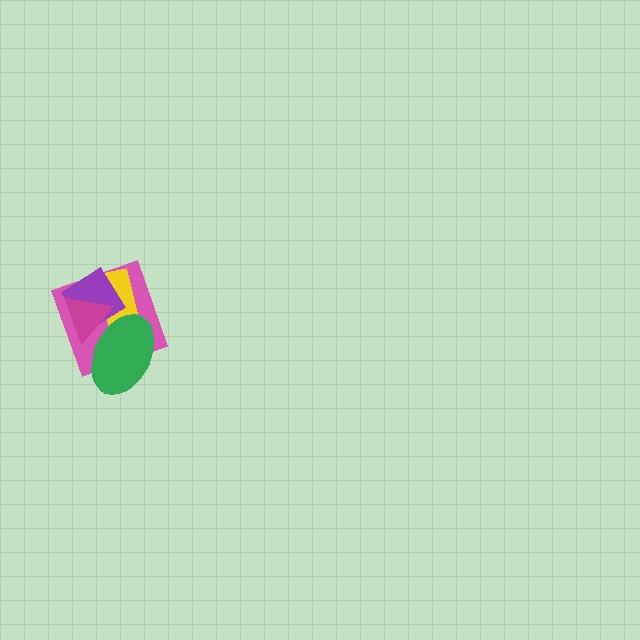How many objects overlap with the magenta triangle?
4 objects overlap with the magenta triangle.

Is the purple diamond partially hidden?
Yes, it is partially covered by another shape.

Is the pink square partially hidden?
Yes, it is partially covered by another shape.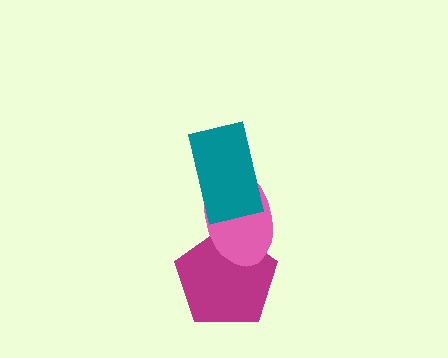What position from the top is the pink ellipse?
The pink ellipse is 2nd from the top.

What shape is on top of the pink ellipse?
The teal rectangle is on top of the pink ellipse.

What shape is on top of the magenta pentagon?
The pink ellipse is on top of the magenta pentagon.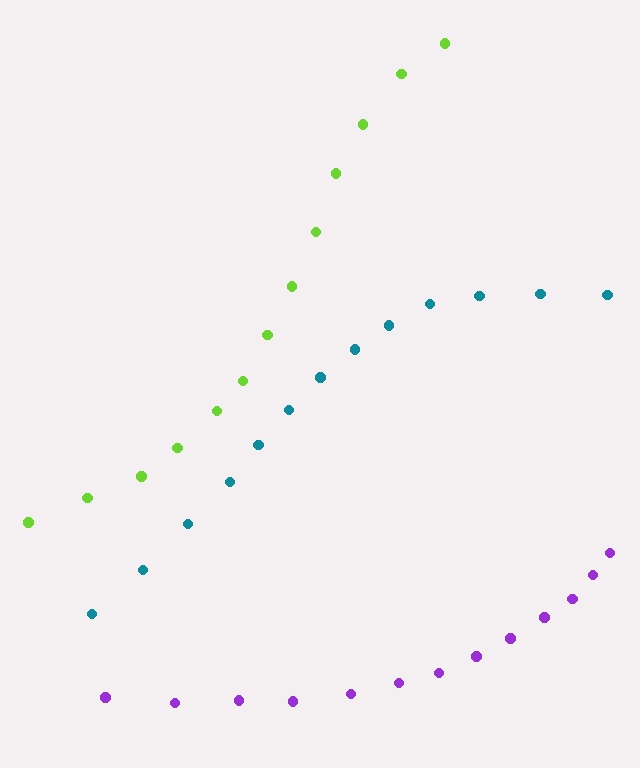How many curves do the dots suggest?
There are 3 distinct paths.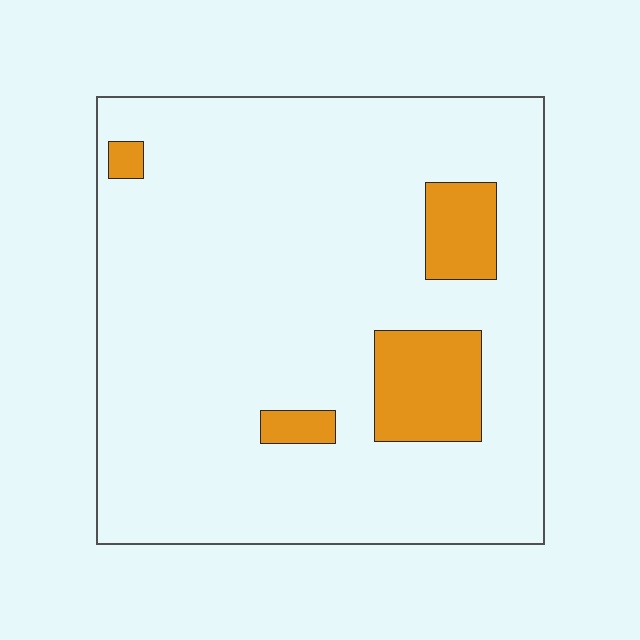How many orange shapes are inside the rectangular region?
4.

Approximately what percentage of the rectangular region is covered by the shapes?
Approximately 10%.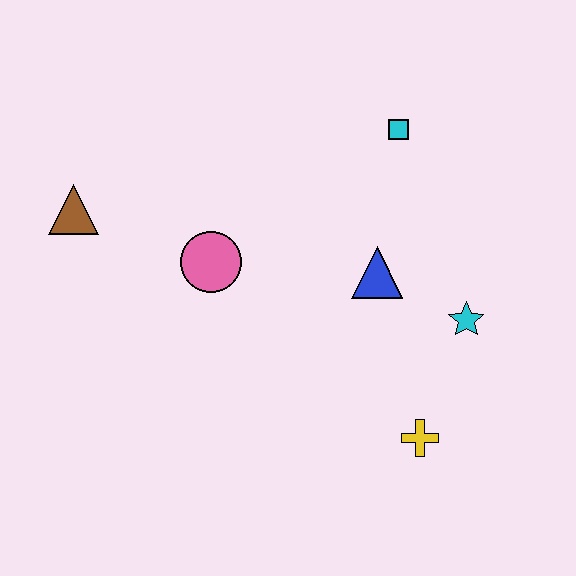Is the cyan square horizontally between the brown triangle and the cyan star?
Yes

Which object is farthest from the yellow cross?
The brown triangle is farthest from the yellow cross.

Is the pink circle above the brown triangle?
No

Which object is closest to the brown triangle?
The pink circle is closest to the brown triangle.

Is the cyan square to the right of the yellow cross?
No